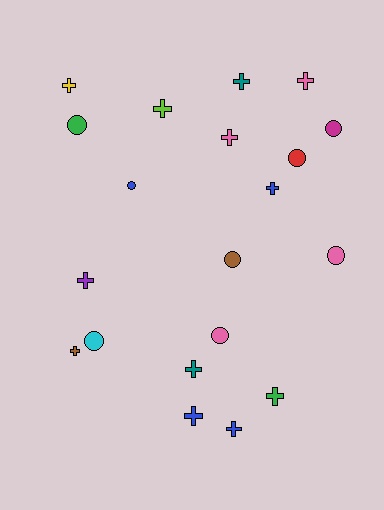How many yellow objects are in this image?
There is 1 yellow object.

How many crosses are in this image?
There are 12 crosses.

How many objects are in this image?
There are 20 objects.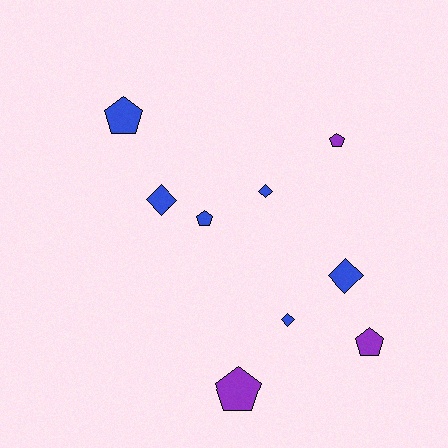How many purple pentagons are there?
There are 3 purple pentagons.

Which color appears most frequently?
Blue, with 6 objects.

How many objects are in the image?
There are 9 objects.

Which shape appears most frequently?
Pentagon, with 5 objects.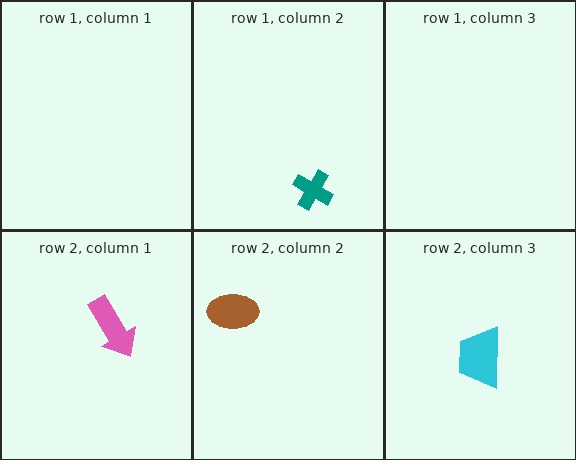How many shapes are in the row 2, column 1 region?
1.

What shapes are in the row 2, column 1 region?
The pink arrow.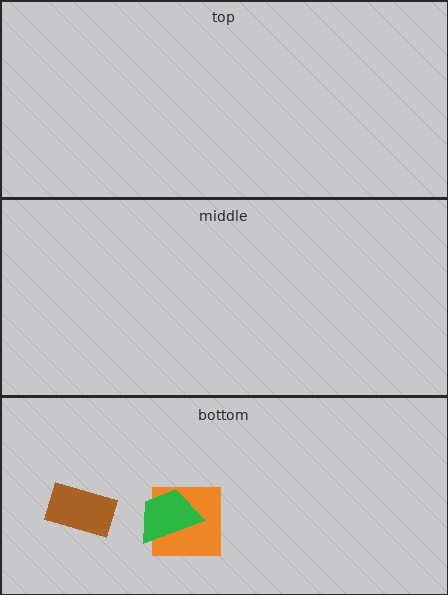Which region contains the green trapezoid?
The bottom region.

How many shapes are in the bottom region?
3.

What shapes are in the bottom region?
The orange square, the brown rectangle, the green trapezoid.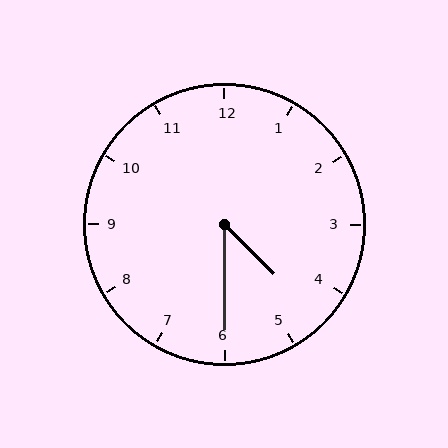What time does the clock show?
4:30.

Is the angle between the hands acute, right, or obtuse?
It is acute.